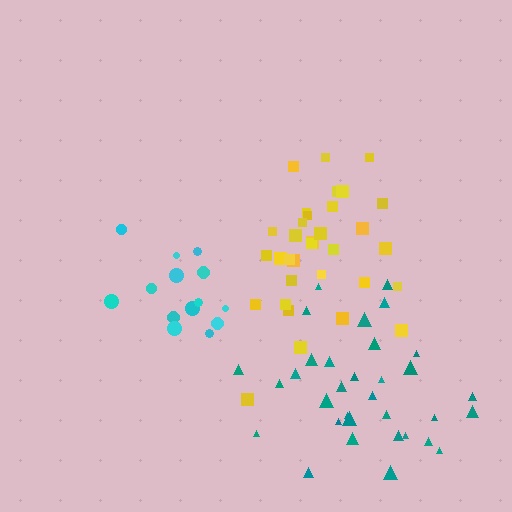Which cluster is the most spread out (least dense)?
Teal.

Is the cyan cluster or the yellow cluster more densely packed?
Cyan.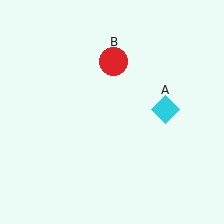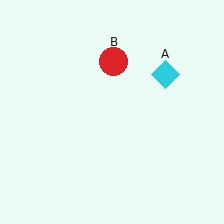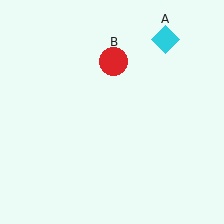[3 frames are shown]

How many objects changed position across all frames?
1 object changed position: cyan diamond (object A).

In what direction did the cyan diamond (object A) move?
The cyan diamond (object A) moved up.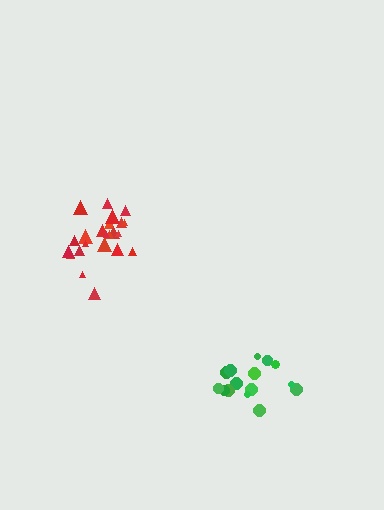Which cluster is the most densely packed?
Red.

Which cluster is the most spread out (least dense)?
Green.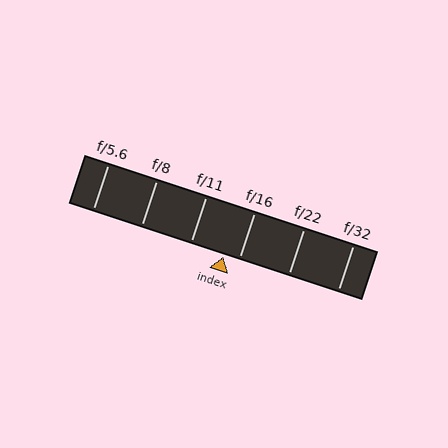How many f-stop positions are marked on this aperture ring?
There are 6 f-stop positions marked.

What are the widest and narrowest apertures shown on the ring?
The widest aperture shown is f/5.6 and the narrowest is f/32.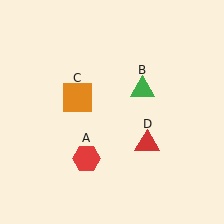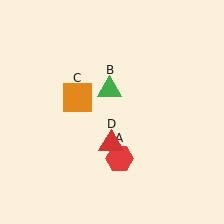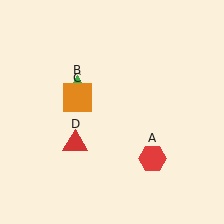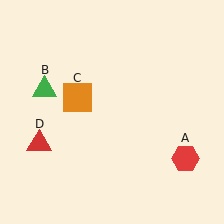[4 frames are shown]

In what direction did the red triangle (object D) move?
The red triangle (object D) moved left.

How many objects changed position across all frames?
3 objects changed position: red hexagon (object A), green triangle (object B), red triangle (object D).